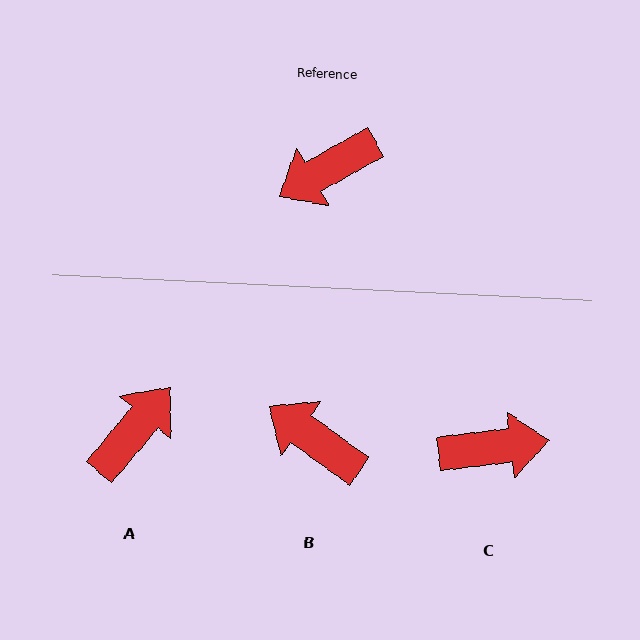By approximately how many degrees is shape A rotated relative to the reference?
Approximately 160 degrees clockwise.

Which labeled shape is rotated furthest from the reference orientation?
A, about 160 degrees away.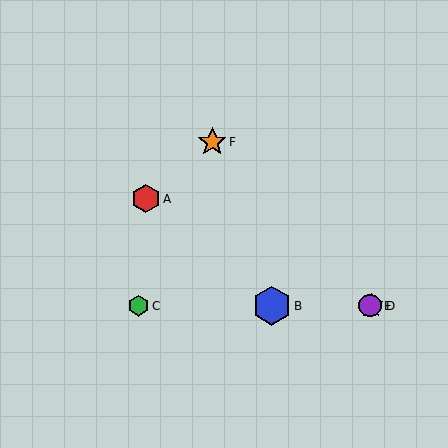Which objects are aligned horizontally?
Objects B, C, D, E are aligned horizontally.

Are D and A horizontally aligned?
No, D is at y≈306 and A is at y≈199.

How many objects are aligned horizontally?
4 objects (B, C, D, E) are aligned horizontally.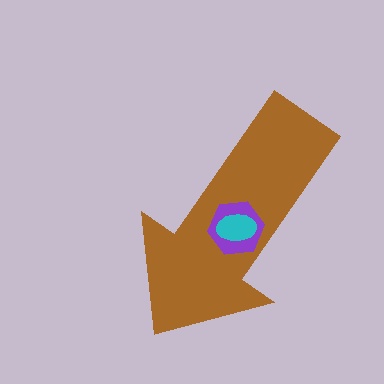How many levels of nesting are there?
3.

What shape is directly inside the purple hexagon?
The cyan ellipse.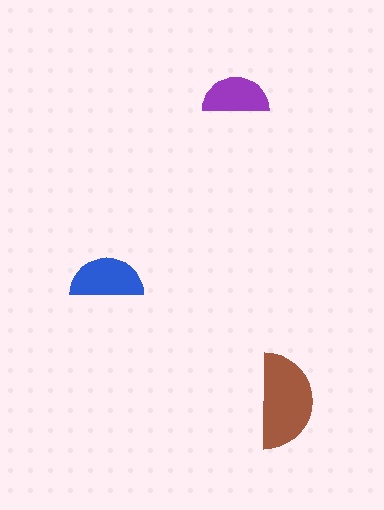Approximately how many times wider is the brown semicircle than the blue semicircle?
About 1.5 times wider.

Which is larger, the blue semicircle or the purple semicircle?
The blue one.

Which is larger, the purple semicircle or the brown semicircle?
The brown one.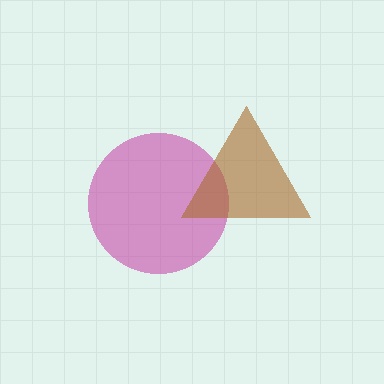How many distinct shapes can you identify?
There are 2 distinct shapes: a magenta circle, a brown triangle.